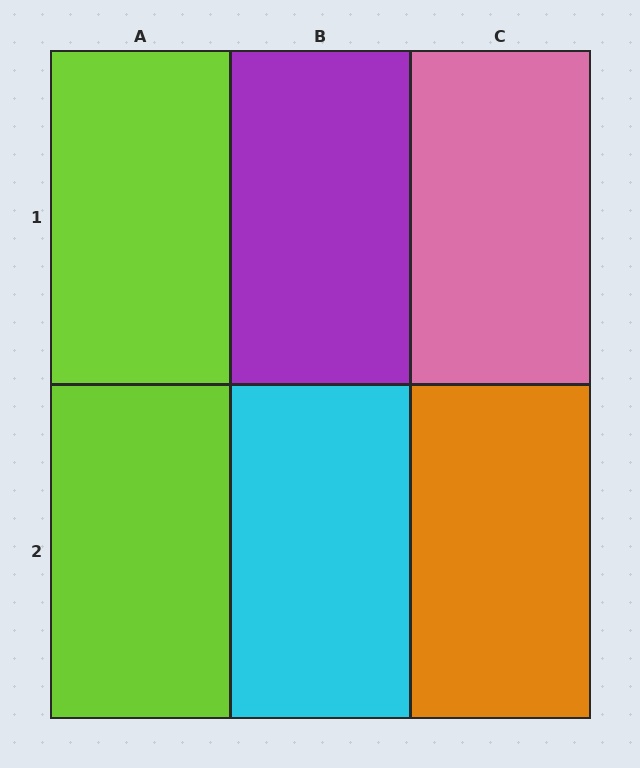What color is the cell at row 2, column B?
Cyan.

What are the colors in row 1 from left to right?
Lime, purple, pink.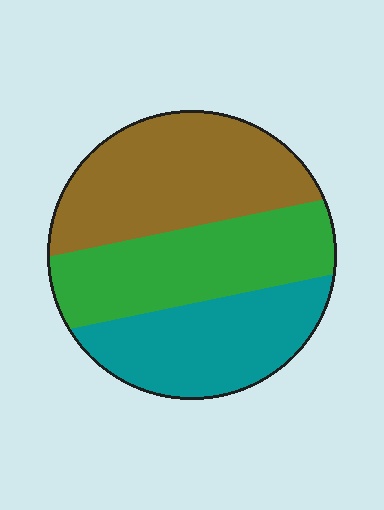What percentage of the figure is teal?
Teal covers around 30% of the figure.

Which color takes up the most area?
Brown, at roughly 40%.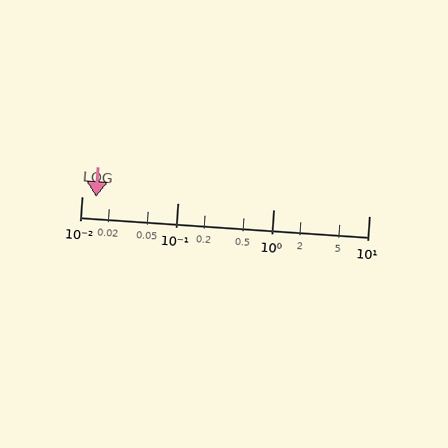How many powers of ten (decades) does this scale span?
The scale spans 3 decades, from 0.01 to 10.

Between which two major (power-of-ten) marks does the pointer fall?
The pointer is between 0.01 and 0.1.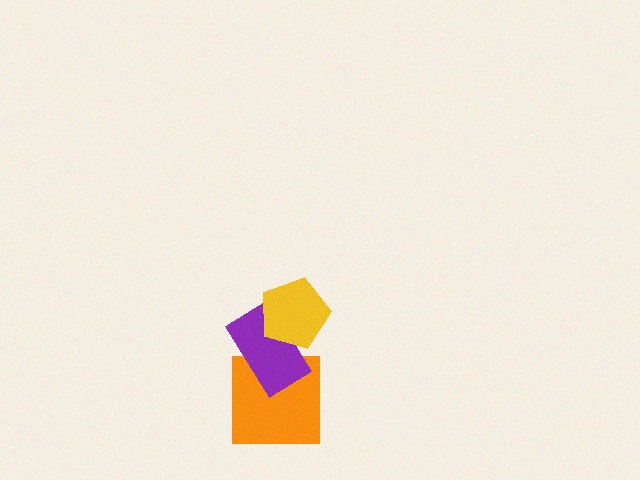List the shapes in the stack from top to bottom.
From top to bottom: the yellow pentagon, the purple rectangle, the orange square.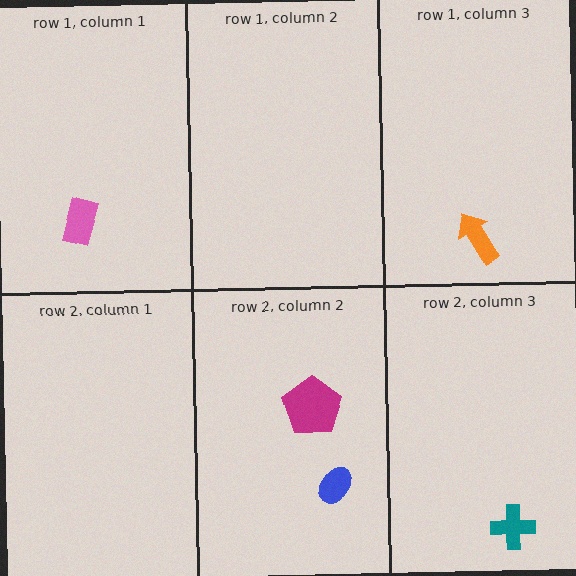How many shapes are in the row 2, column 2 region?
2.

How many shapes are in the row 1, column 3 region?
1.